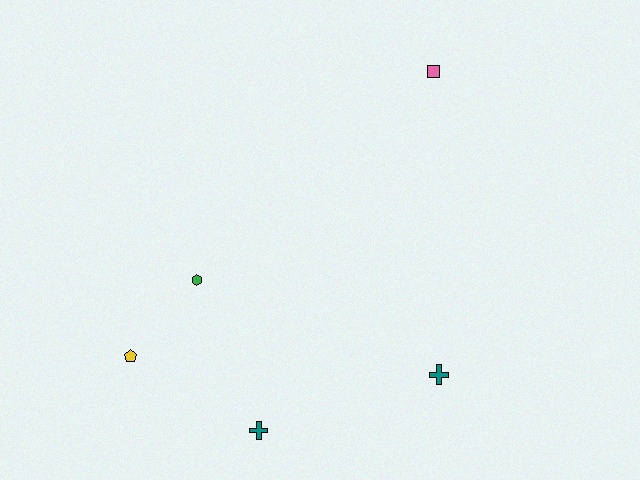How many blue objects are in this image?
There are no blue objects.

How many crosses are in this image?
There are 2 crosses.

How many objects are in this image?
There are 5 objects.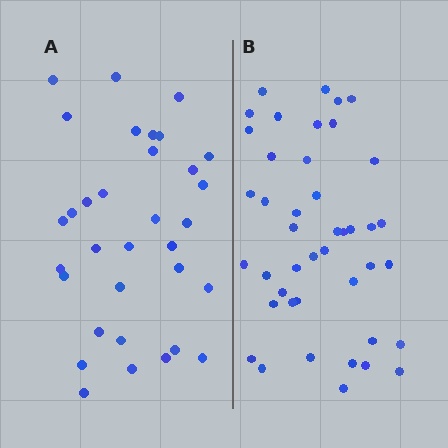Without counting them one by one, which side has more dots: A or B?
Region B (the right region) has more dots.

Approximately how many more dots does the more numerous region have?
Region B has roughly 10 or so more dots than region A.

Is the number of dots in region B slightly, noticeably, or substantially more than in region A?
Region B has noticeably more, but not dramatically so. The ratio is roughly 1.3 to 1.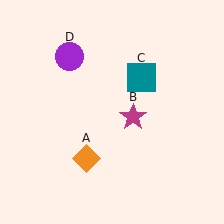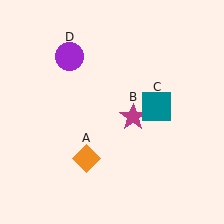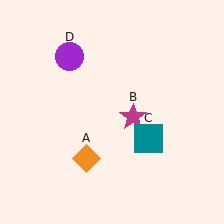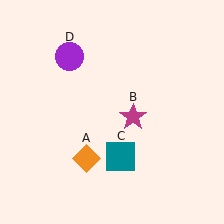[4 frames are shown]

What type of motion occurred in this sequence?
The teal square (object C) rotated clockwise around the center of the scene.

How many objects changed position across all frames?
1 object changed position: teal square (object C).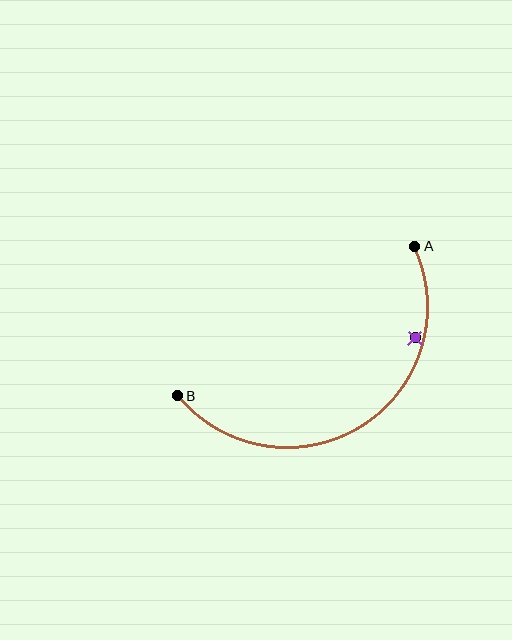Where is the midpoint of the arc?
The arc midpoint is the point on the curve farthest from the straight line joining A and B. It sits below that line.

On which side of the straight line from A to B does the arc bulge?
The arc bulges below the straight line connecting A and B.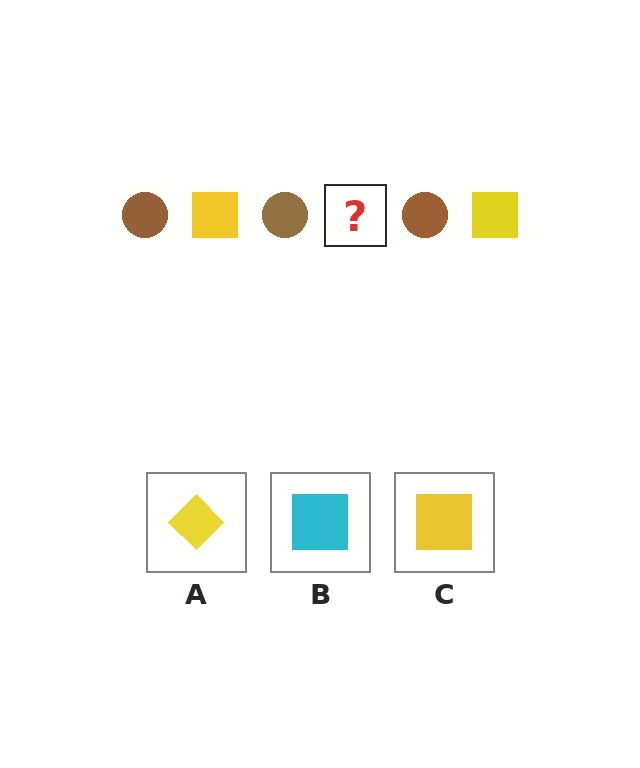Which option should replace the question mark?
Option C.